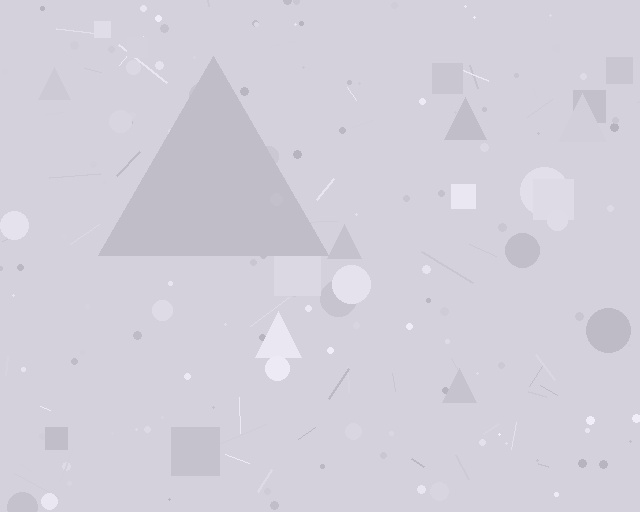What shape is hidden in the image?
A triangle is hidden in the image.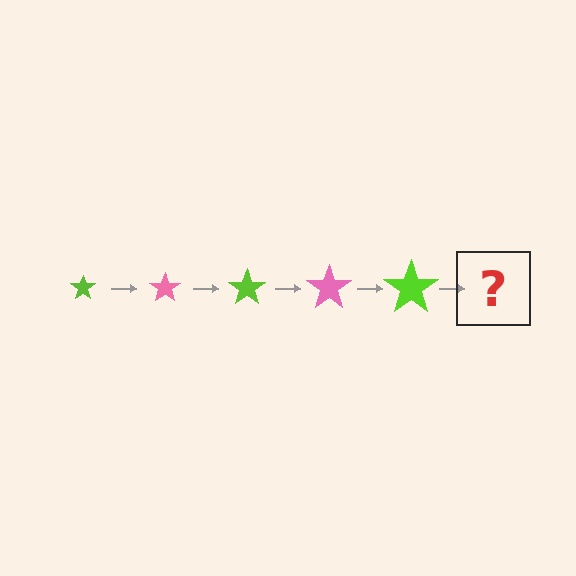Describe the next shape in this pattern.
It should be a pink star, larger than the previous one.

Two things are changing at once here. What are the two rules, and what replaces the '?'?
The two rules are that the star grows larger each step and the color cycles through lime and pink. The '?' should be a pink star, larger than the previous one.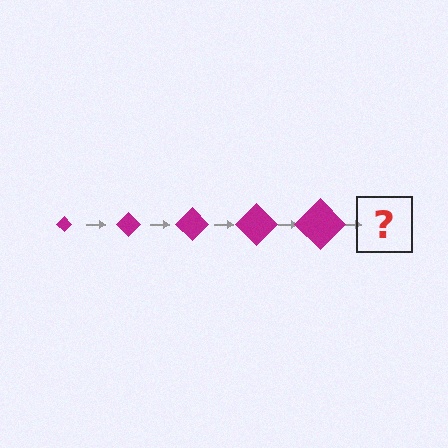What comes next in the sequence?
The next element should be a magenta diamond, larger than the previous one.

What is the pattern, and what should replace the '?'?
The pattern is that the diamond gets progressively larger each step. The '?' should be a magenta diamond, larger than the previous one.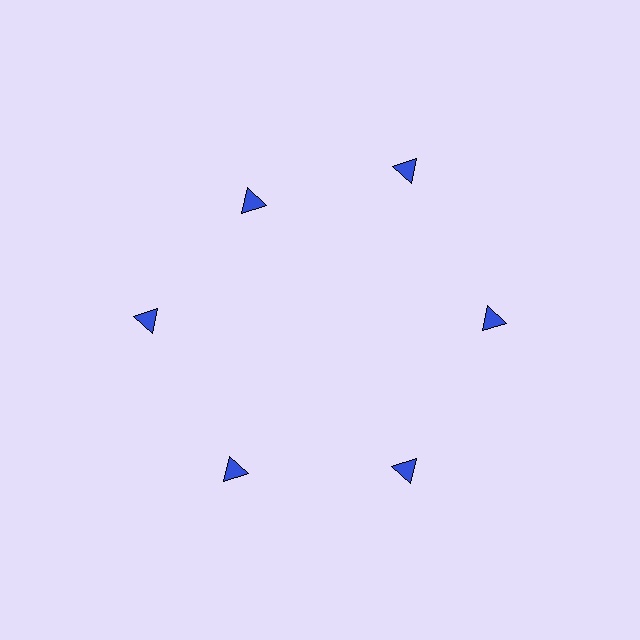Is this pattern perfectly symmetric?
No. The 6 blue triangles are arranged in a ring, but one element near the 11 o'clock position is pulled inward toward the center, breaking the 6-fold rotational symmetry.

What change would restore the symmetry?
The symmetry would be restored by moving it outward, back onto the ring so that all 6 triangles sit at equal angles and equal distance from the center.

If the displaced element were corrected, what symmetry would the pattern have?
It would have 6-fold rotational symmetry — the pattern would map onto itself every 60 degrees.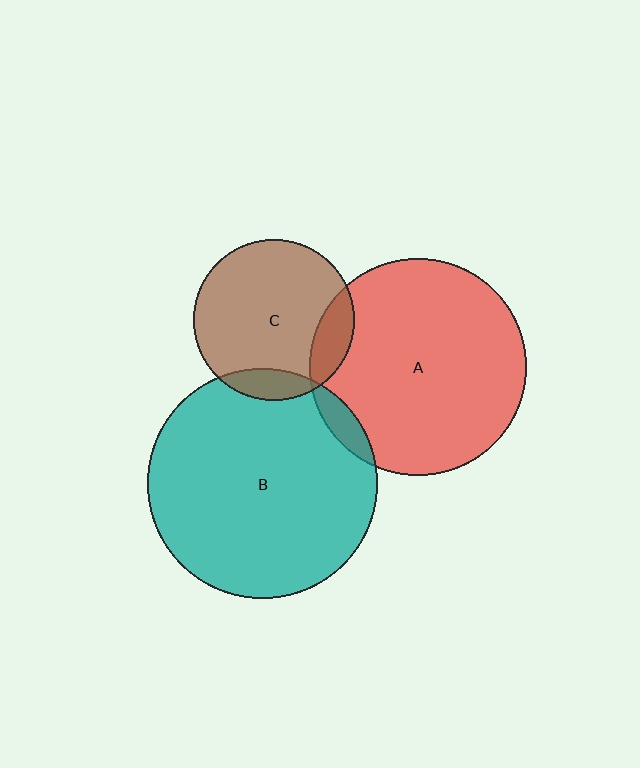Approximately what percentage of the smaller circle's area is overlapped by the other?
Approximately 5%.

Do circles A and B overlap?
Yes.